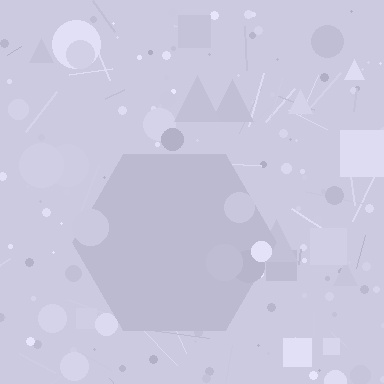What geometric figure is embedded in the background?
A hexagon is embedded in the background.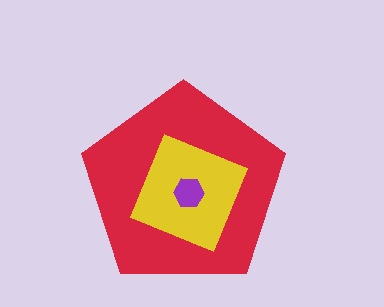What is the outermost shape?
The red pentagon.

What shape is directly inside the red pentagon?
The yellow diamond.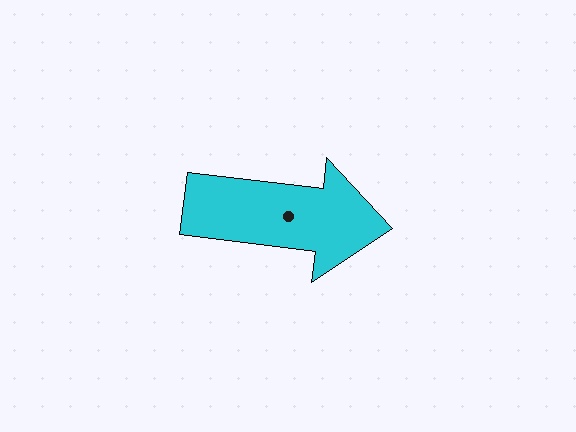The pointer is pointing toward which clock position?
Roughly 3 o'clock.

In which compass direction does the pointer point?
East.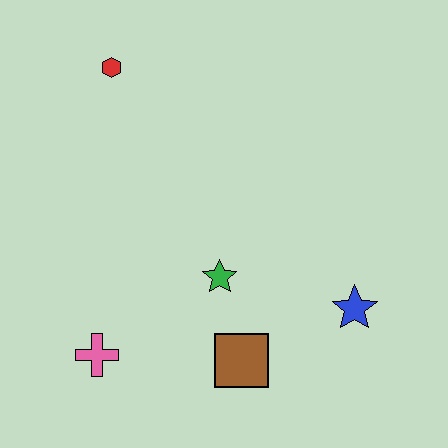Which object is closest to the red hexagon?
The green star is closest to the red hexagon.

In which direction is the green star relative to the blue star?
The green star is to the left of the blue star.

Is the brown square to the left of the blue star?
Yes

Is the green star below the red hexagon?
Yes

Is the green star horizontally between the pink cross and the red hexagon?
No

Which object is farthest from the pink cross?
The red hexagon is farthest from the pink cross.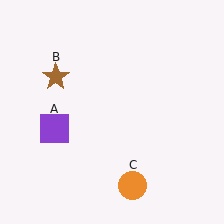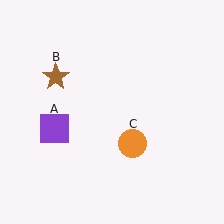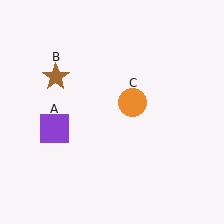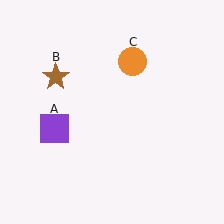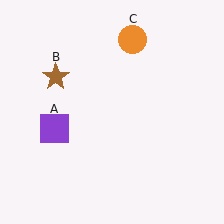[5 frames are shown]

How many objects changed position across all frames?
1 object changed position: orange circle (object C).